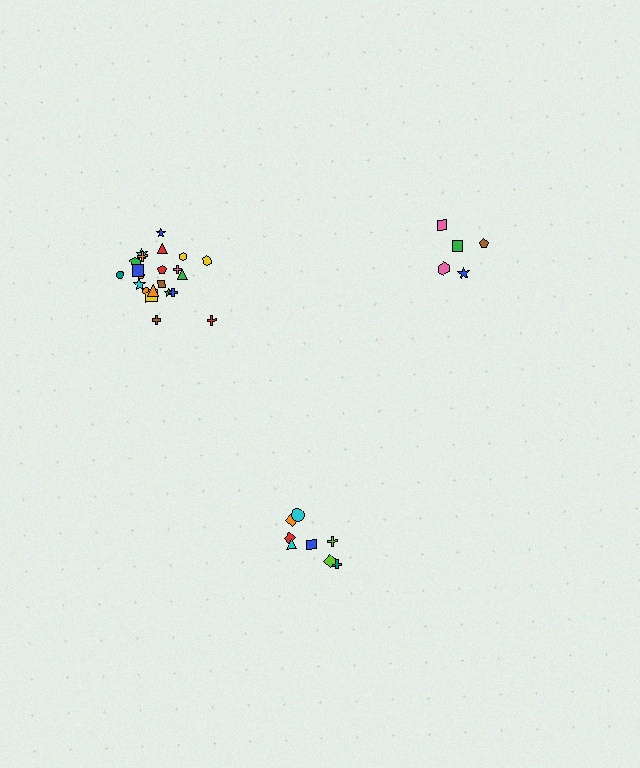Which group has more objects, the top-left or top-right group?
The top-left group.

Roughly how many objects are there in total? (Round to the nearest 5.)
Roughly 35 objects in total.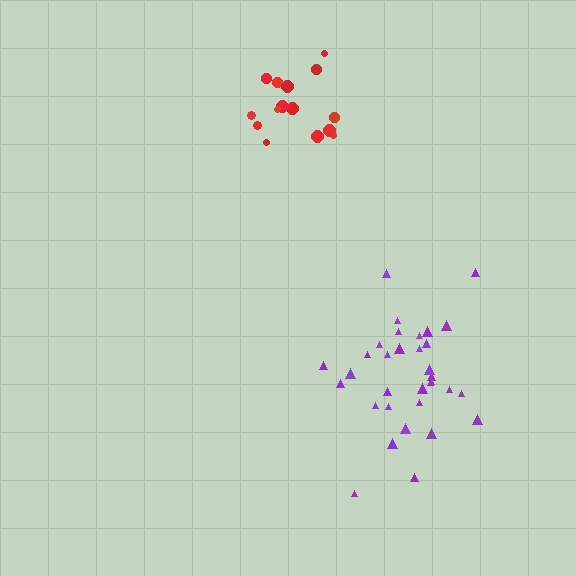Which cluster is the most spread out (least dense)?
Purple.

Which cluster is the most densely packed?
Red.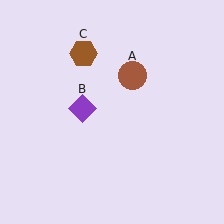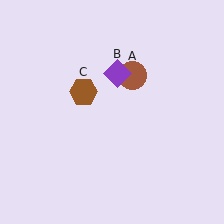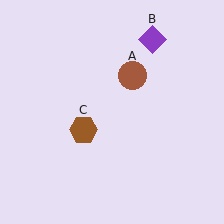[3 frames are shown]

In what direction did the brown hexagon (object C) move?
The brown hexagon (object C) moved down.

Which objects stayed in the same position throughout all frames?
Brown circle (object A) remained stationary.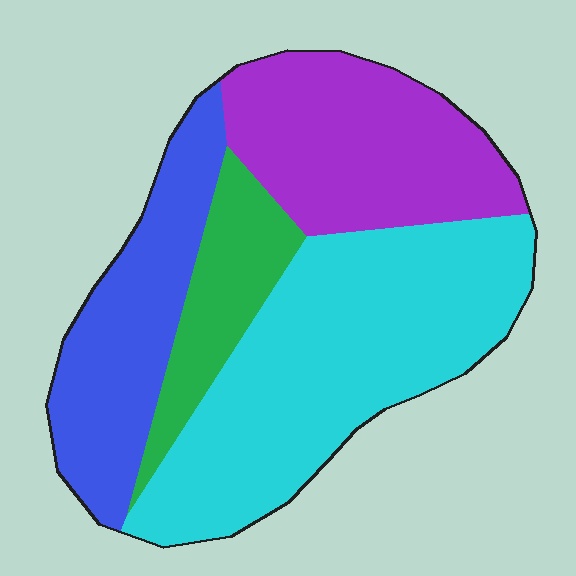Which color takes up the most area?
Cyan, at roughly 40%.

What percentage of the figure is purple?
Purple takes up between a quarter and a half of the figure.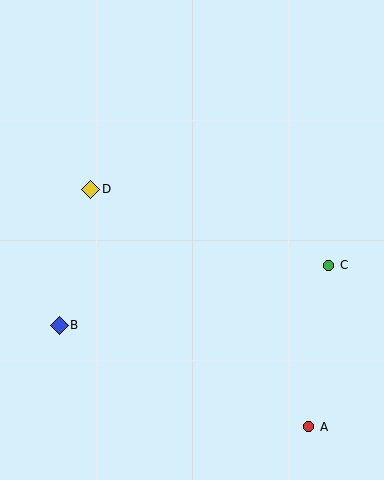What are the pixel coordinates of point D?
Point D is at (91, 189).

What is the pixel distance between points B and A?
The distance between B and A is 269 pixels.